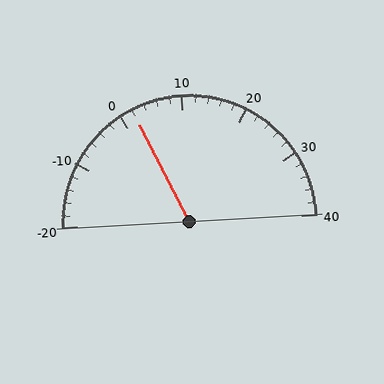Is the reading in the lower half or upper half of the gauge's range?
The reading is in the lower half of the range (-20 to 40).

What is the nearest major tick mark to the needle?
The nearest major tick mark is 0.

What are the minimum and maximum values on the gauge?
The gauge ranges from -20 to 40.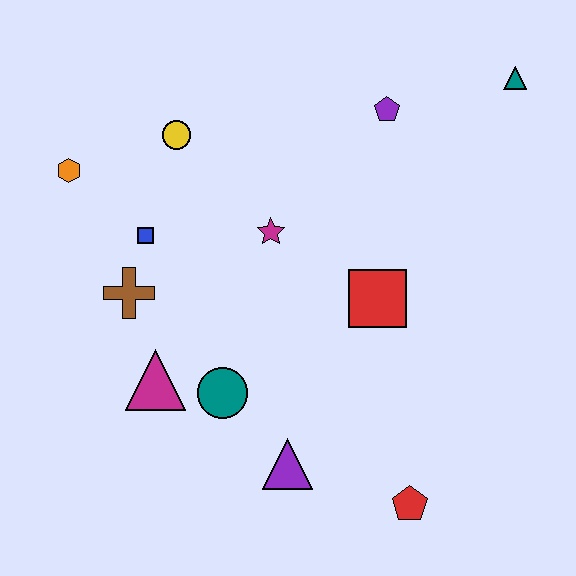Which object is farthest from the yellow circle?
The red pentagon is farthest from the yellow circle.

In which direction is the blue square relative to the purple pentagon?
The blue square is to the left of the purple pentagon.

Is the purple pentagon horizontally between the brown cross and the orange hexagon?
No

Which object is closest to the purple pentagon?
The teal triangle is closest to the purple pentagon.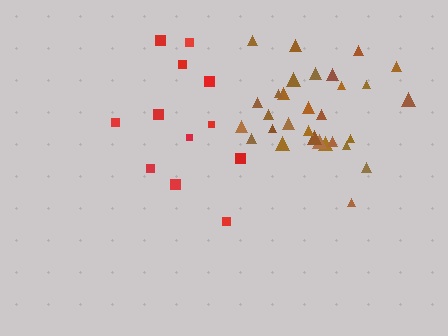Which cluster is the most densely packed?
Brown.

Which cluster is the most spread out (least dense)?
Red.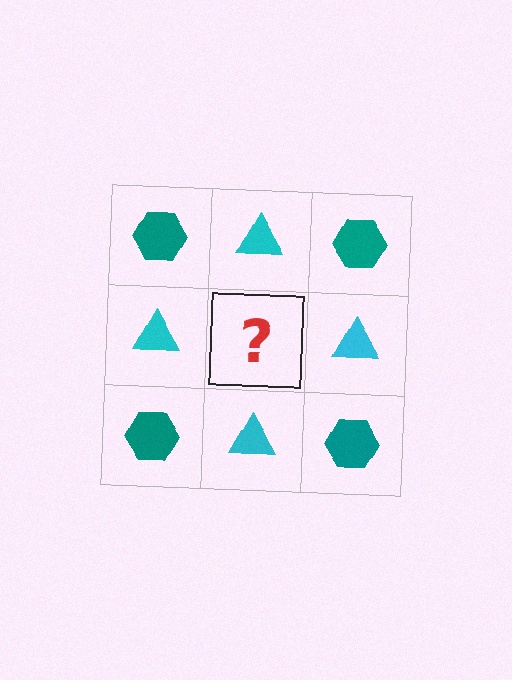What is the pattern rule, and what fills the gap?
The rule is that it alternates teal hexagon and cyan triangle in a checkerboard pattern. The gap should be filled with a teal hexagon.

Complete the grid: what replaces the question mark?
The question mark should be replaced with a teal hexagon.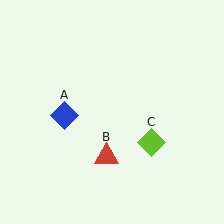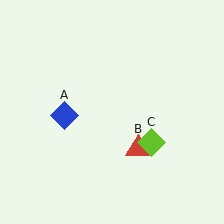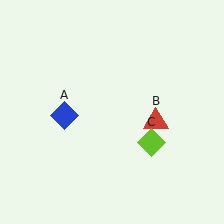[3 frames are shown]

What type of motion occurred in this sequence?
The red triangle (object B) rotated counterclockwise around the center of the scene.